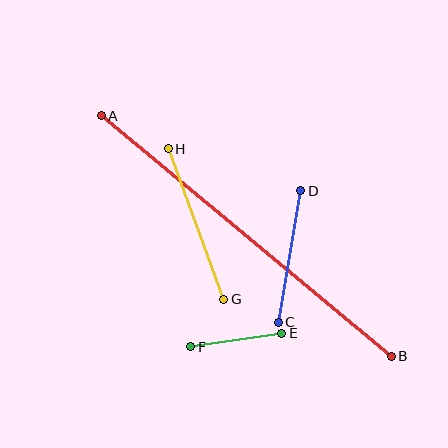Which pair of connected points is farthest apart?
Points A and B are farthest apart.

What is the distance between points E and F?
The distance is approximately 92 pixels.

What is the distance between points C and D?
The distance is approximately 134 pixels.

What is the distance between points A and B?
The distance is approximately 377 pixels.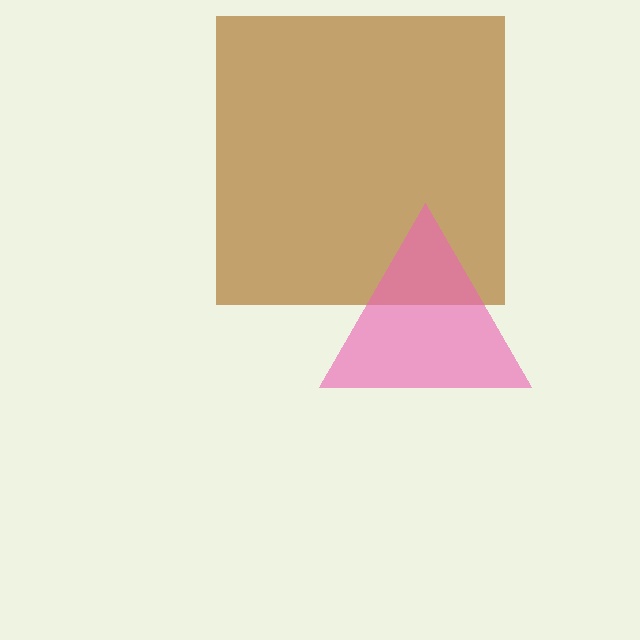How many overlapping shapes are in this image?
There are 2 overlapping shapes in the image.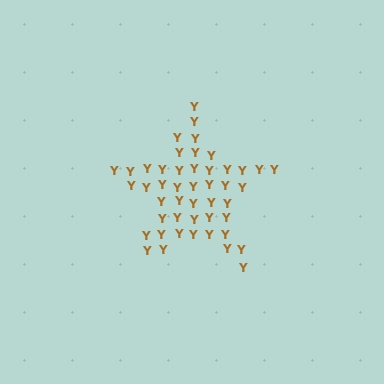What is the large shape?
The large shape is a star.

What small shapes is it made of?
It is made of small letter Y's.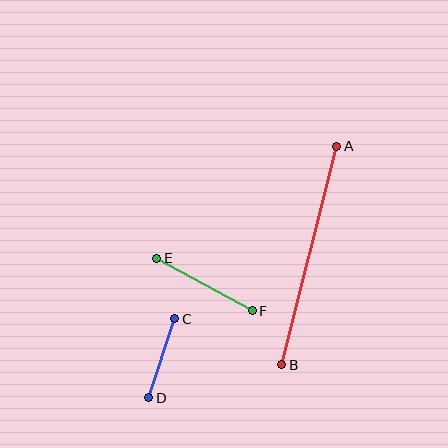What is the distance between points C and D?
The distance is approximately 84 pixels.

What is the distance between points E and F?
The distance is approximately 109 pixels.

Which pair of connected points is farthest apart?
Points A and B are farthest apart.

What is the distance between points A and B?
The distance is approximately 225 pixels.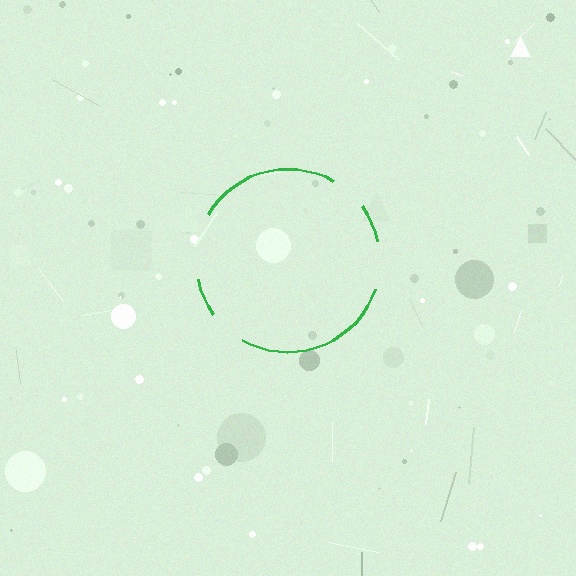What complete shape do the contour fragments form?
The contour fragments form a circle.